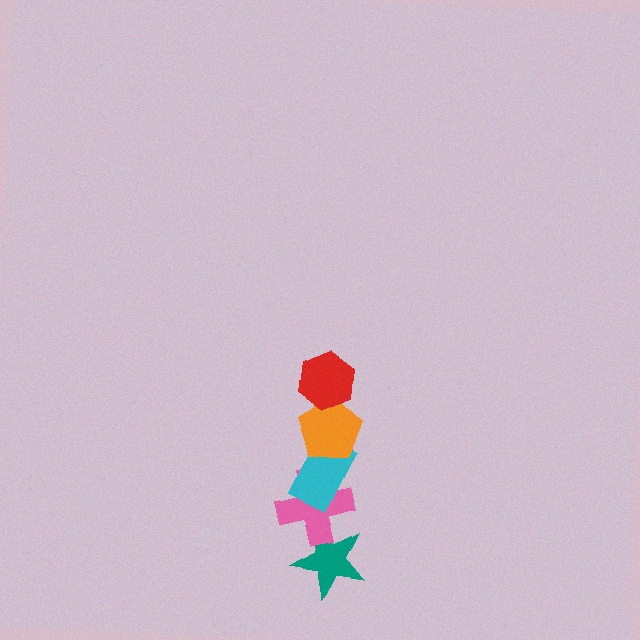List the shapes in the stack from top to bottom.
From top to bottom: the red hexagon, the orange pentagon, the cyan rectangle, the pink cross, the teal star.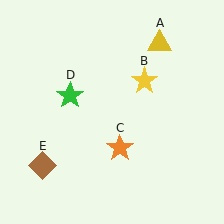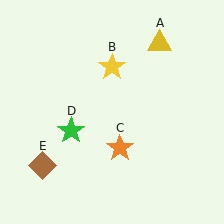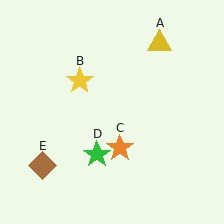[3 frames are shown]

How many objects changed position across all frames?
2 objects changed position: yellow star (object B), green star (object D).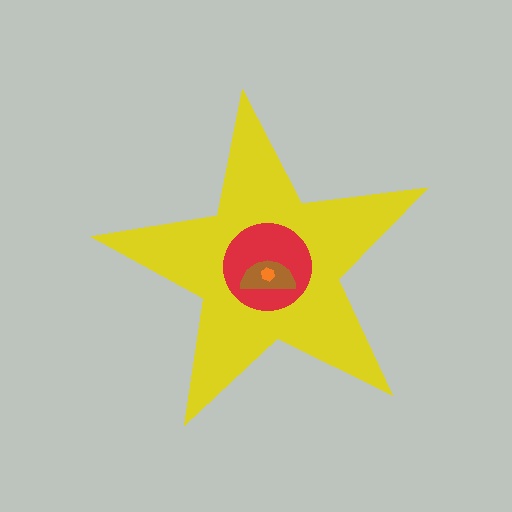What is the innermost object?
The orange hexagon.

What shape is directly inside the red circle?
The brown semicircle.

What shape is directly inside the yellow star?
The red circle.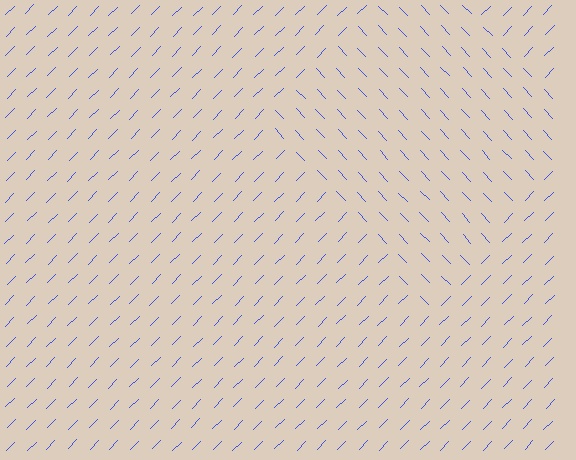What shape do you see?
I see a diamond.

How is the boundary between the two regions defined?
The boundary is defined purely by a change in line orientation (approximately 88 degrees difference). All lines are the same color and thickness.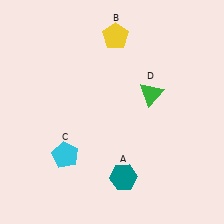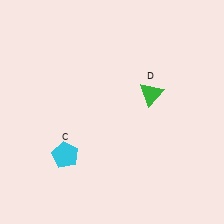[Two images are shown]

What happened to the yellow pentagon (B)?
The yellow pentagon (B) was removed in Image 2. It was in the top-right area of Image 1.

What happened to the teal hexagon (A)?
The teal hexagon (A) was removed in Image 2. It was in the bottom-right area of Image 1.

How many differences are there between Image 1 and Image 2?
There are 2 differences between the two images.